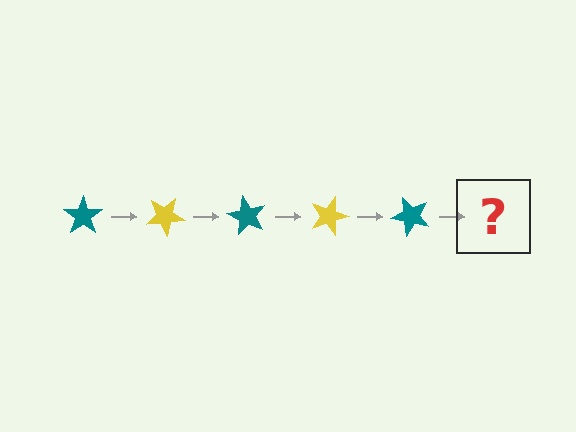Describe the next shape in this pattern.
It should be a yellow star, rotated 150 degrees from the start.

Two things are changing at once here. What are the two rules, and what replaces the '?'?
The two rules are that it rotates 30 degrees each step and the color cycles through teal and yellow. The '?' should be a yellow star, rotated 150 degrees from the start.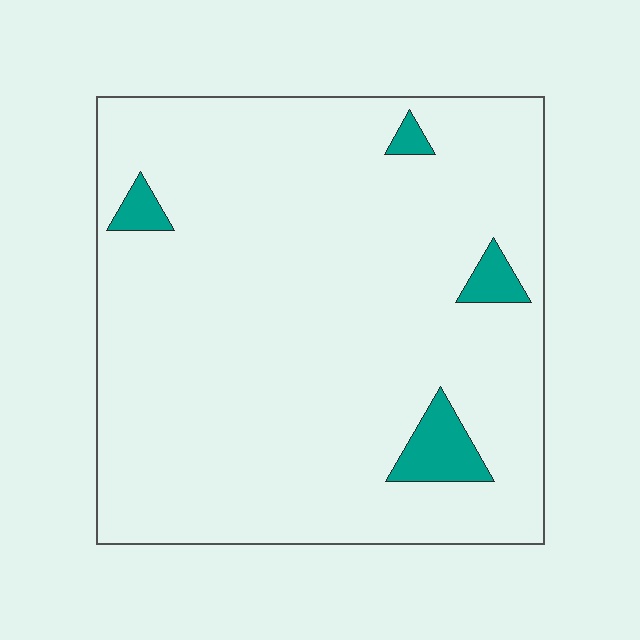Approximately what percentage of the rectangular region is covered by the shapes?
Approximately 5%.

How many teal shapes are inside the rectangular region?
4.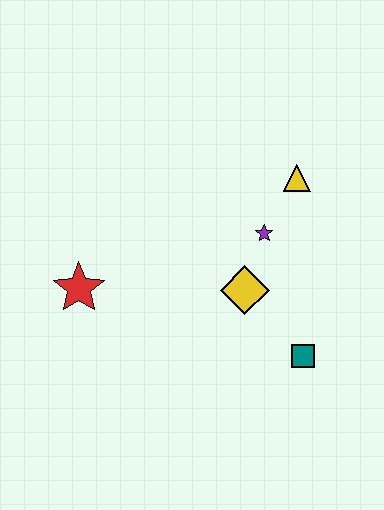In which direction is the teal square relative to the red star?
The teal square is to the right of the red star.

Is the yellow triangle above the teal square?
Yes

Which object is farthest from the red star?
The yellow triangle is farthest from the red star.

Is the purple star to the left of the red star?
No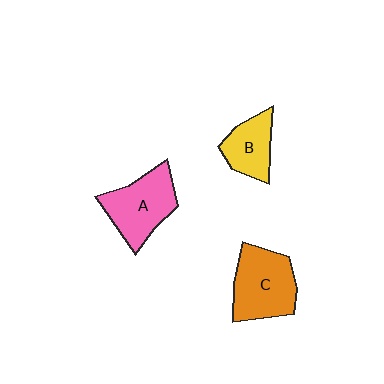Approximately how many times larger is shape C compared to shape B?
Approximately 1.6 times.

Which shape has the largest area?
Shape C (orange).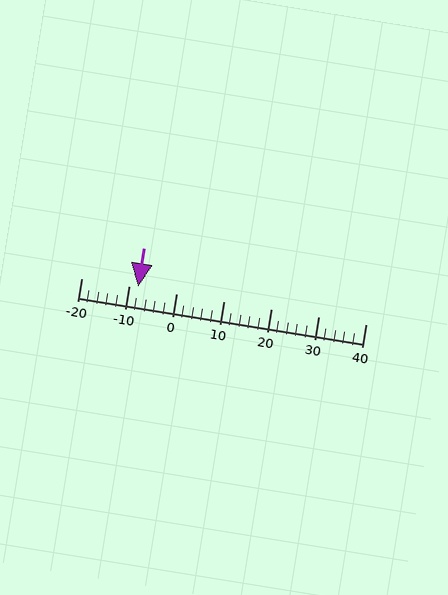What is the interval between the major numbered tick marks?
The major tick marks are spaced 10 units apart.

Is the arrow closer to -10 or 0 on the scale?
The arrow is closer to -10.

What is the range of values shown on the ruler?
The ruler shows values from -20 to 40.